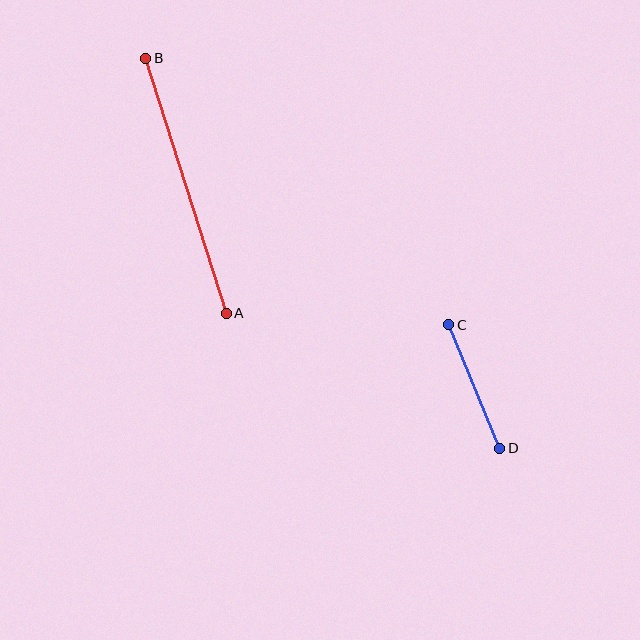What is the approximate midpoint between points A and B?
The midpoint is at approximately (186, 186) pixels.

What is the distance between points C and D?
The distance is approximately 134 pixels.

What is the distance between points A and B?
The distance is approximately 268 pixels.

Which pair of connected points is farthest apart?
Points A and B are farthest apart.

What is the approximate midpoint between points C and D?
The midpoint is at approximately (474, 386) pixels.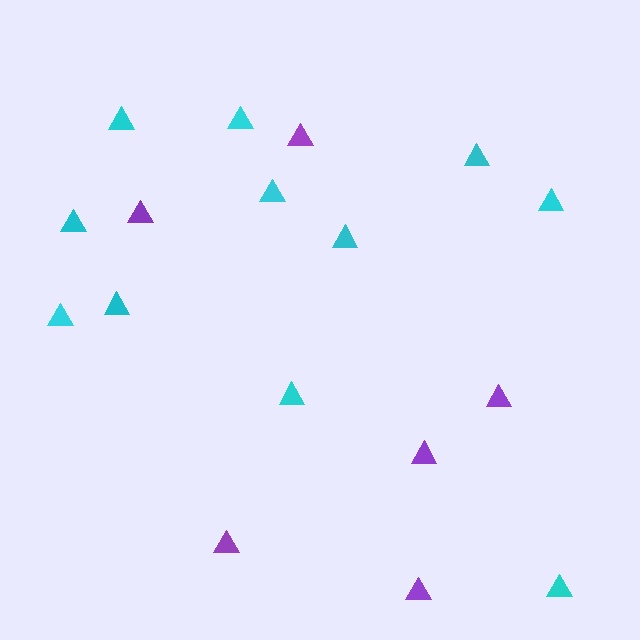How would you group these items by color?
There are 2 groups: one group of cyan triangles (11) and one group of purple triangles (6).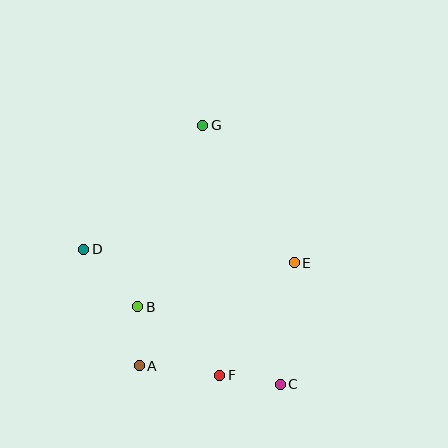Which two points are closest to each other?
Points A and B are closest to each other.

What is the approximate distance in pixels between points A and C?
The distance between A and C is approximately 142 pixels.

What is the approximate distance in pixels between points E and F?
The distance between E and F is approximately 135 pixels.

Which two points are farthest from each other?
Points C and G are farthest from each other.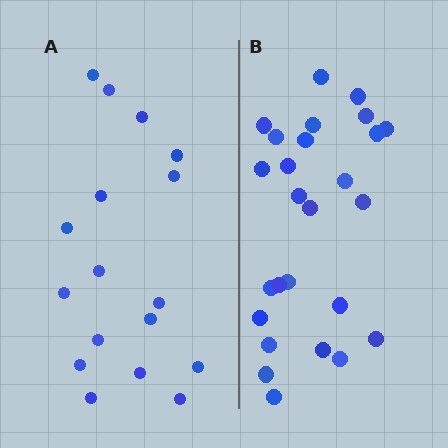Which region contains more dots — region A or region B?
Region B (the right region) has more dots.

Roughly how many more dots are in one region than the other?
Region B has roughly 8 or so more dots than region A.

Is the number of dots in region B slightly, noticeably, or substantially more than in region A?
Region B has substantially more. The ratio is roughly 1.5 to 1.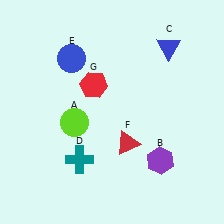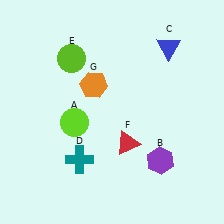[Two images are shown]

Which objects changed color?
E changed from blue to lime. G changed from red to orange.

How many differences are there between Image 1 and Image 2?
There are 2 differences between the two images.